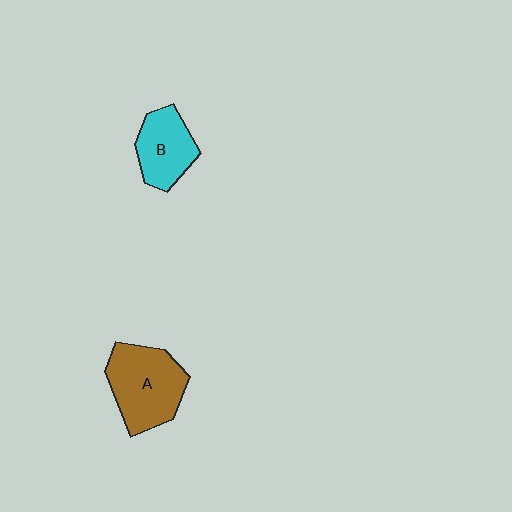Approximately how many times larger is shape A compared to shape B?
Approximately 1.4 times.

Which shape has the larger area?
Shape A (brown).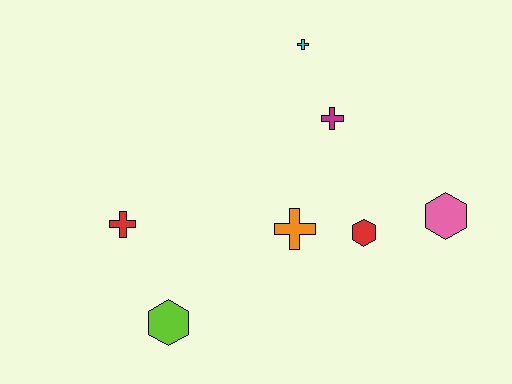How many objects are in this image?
There are 7 objects.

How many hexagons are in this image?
There are 3 hexagons.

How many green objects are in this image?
There are no green objects.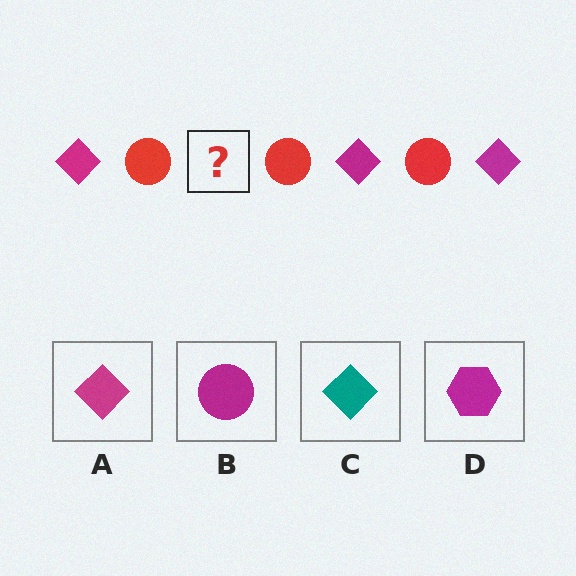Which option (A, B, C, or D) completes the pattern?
A.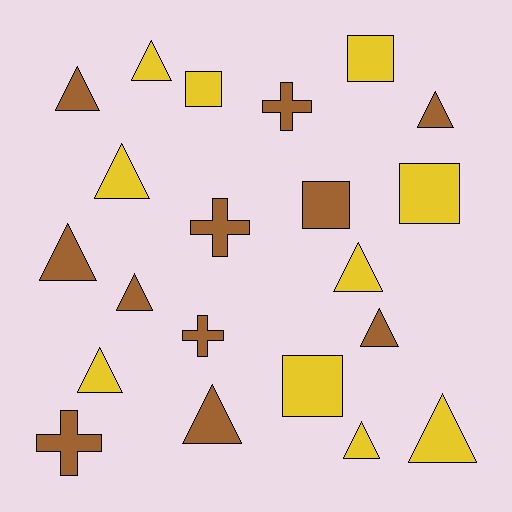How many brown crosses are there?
There are 4 brown crosses.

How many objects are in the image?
There are 21 objects.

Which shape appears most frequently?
Triangle, with 12 objects.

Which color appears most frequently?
Brown, with 11 objects.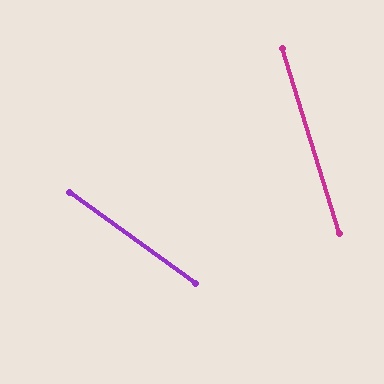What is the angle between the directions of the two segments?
Approximately 37 degrees.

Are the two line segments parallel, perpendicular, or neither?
Neither parallel nor perpendicular — they differ by about 37°.